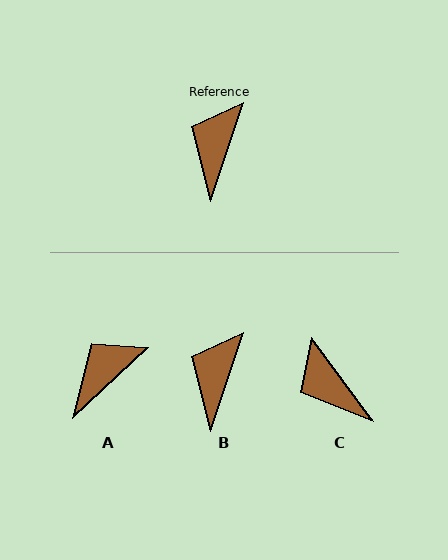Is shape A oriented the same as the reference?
No, it is off by about 29 degrees.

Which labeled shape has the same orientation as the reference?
B.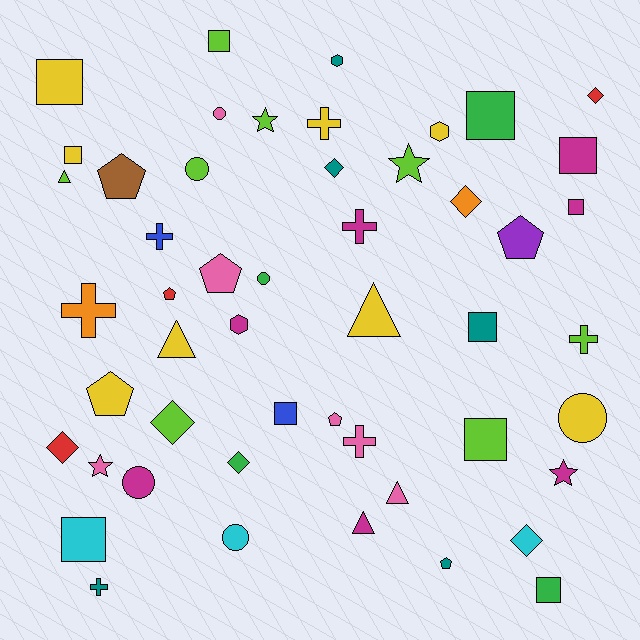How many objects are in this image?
There are 50 objects.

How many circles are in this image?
There are 6 circles.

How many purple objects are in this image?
There is 1 purple object.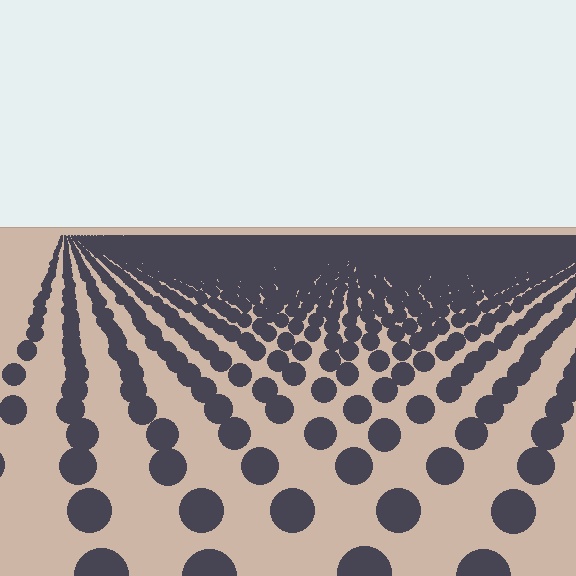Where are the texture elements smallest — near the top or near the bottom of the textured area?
Near the top.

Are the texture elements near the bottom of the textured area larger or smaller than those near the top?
Larger. Near the bottom, elements are closer to the viewer and appear at a bigger on-screen size.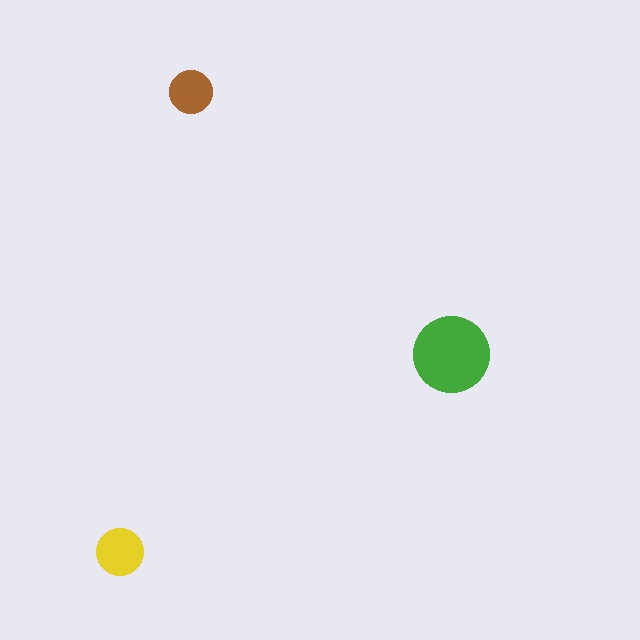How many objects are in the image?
There are 3 objects in the image.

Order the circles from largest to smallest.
the green one, the yellow one, the brown one.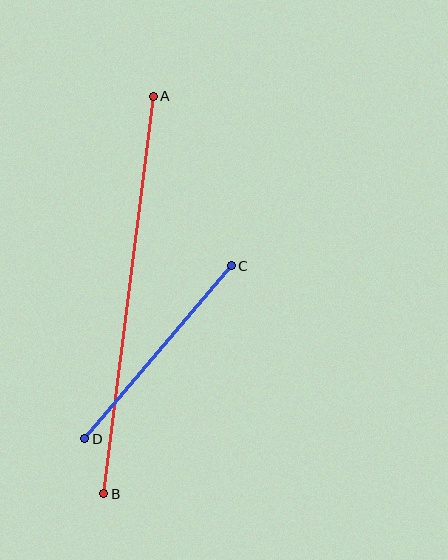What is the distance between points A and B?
The distance is approximately 400 pixels.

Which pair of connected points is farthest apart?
Points A and B are farthest apart.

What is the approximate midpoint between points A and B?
The midpoint is at approximately (129, 295) pixels.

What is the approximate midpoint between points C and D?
The midpoint is at approximately (158, 352) pixels.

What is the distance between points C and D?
The distance is approximately 227 pixels.